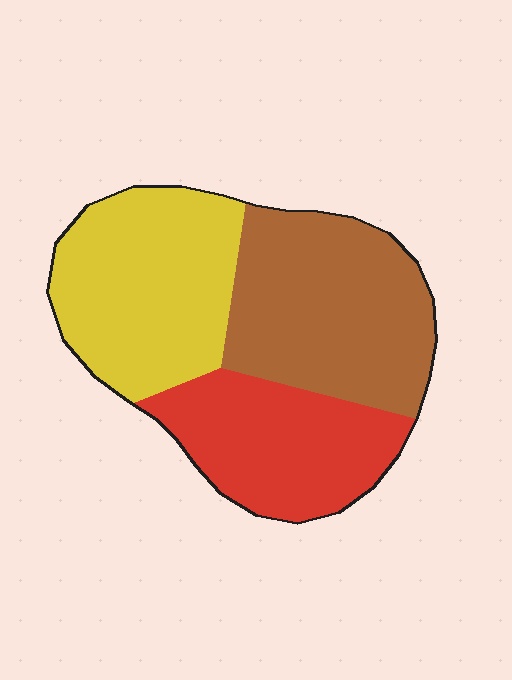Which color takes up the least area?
Red, at roughly 30%.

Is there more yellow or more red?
Yellow.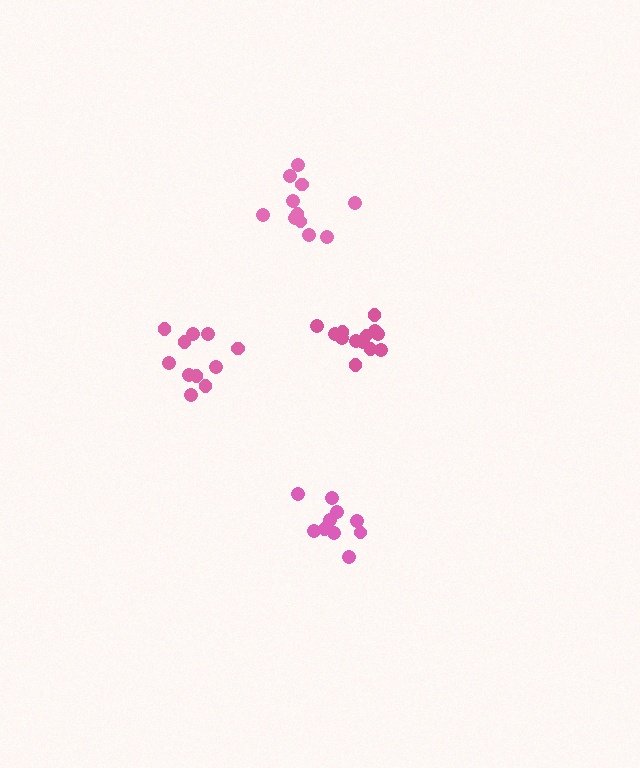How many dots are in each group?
Group 1: 11 dots, Group 2: 10 dots, Group 3: 11 dots, Group 4: 13 dots (45 total).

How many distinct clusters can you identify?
There are 4 distinct clusters.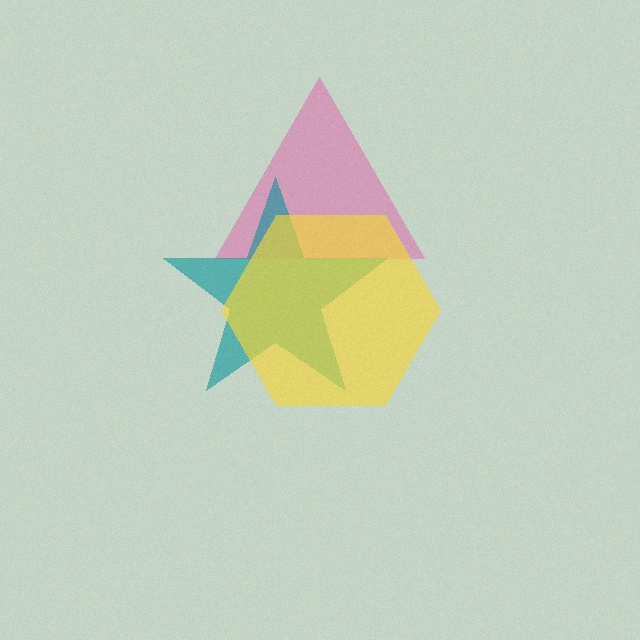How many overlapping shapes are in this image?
There are 3 overlapping shapes in the image.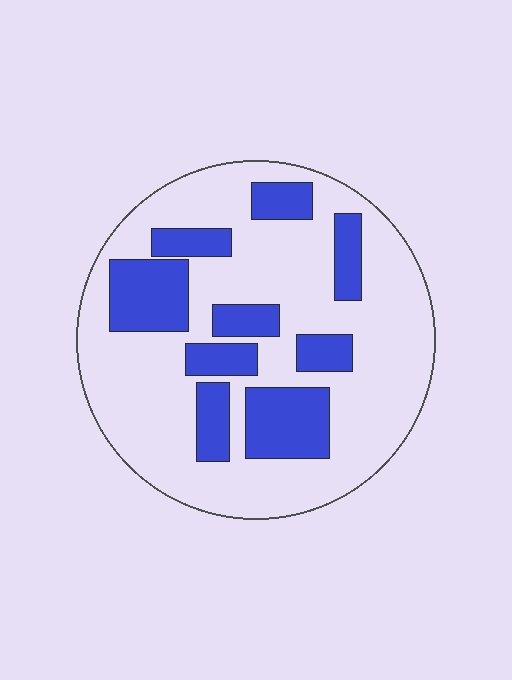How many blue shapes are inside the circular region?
9.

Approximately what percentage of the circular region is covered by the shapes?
Approximately 30%.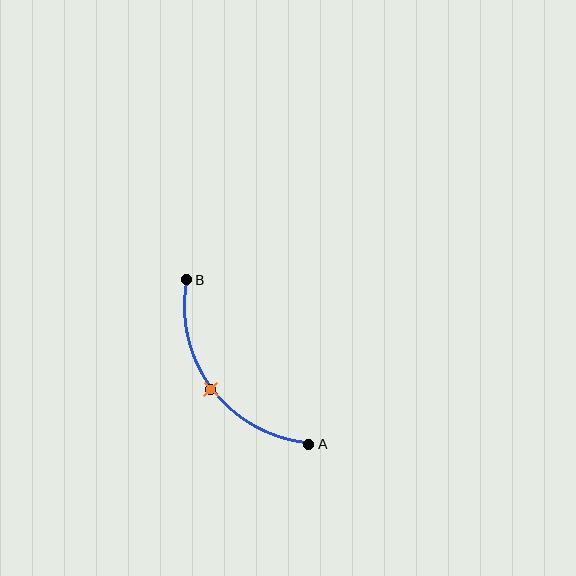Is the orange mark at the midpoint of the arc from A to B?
Yes. The orange mark lies on the arc at equal arc-length from both A and B — it is the arc midpoint.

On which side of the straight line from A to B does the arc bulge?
The arc bulges below and to the left of the straight line connecting A and B.